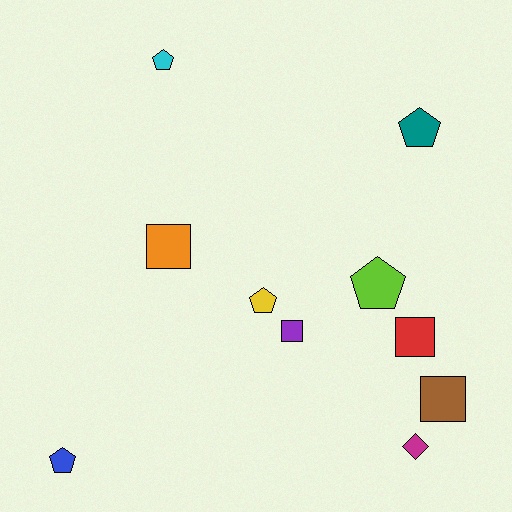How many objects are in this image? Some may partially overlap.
There are 10 objects.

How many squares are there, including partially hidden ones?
There are 4 squares.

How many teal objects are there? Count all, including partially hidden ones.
There is 1 teal object.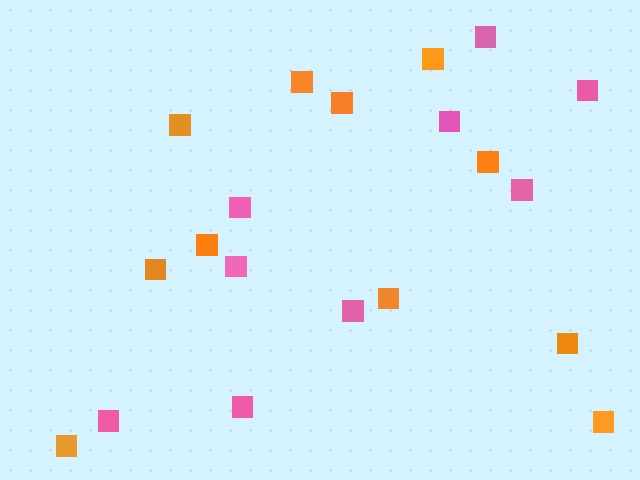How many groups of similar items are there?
There are 2 groups: one group of pink squares (9) and one group of orange squares (11).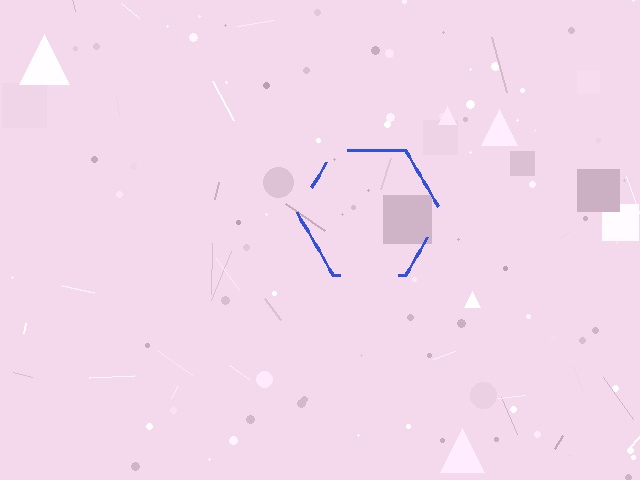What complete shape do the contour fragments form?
The contour fragments form a hexagon.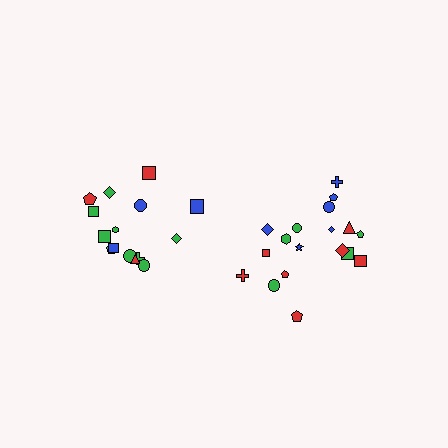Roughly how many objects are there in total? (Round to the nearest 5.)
Roughly 35 objects in total.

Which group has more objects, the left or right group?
The right group.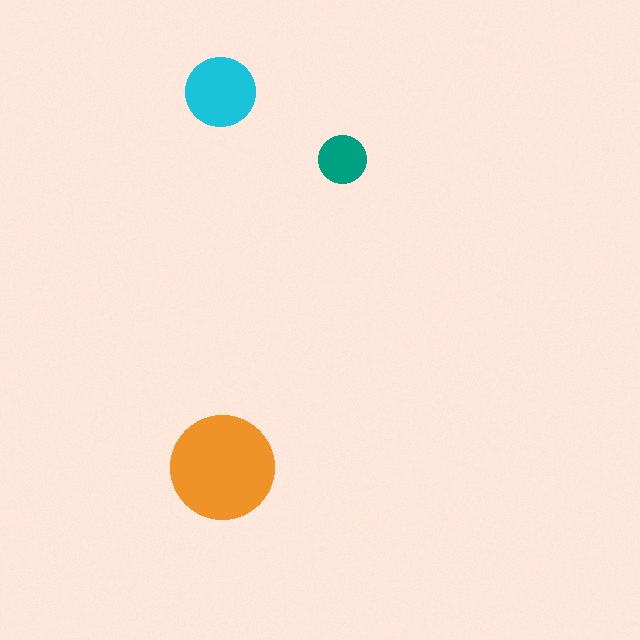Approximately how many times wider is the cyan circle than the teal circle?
About 1.5 times wider.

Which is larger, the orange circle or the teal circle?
The orange one.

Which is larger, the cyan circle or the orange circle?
The orange one.